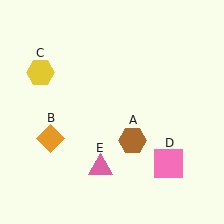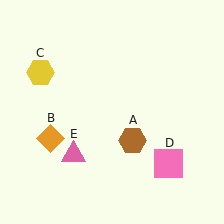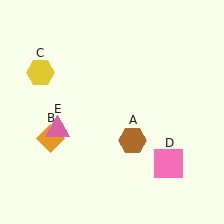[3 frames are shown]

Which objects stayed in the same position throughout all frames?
Brown hexagon (object A) and orange diamond (object B) and yellow hexagon (object C) and pink square (object D) remained stationary.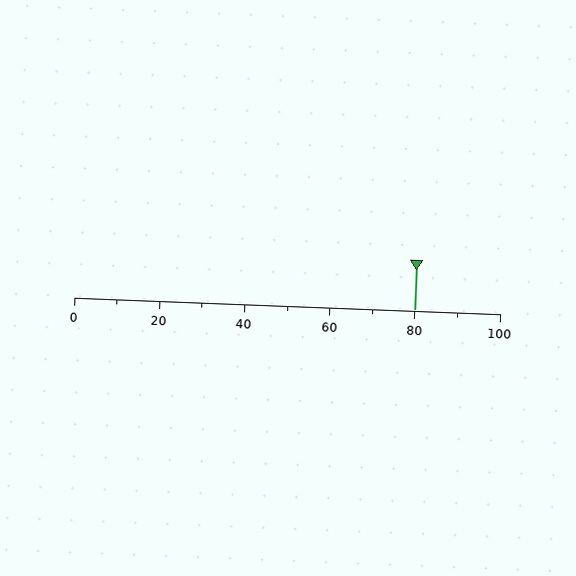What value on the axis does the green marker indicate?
The marker indicates approximately 80.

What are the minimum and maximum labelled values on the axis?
The axis runs from 0 to 100.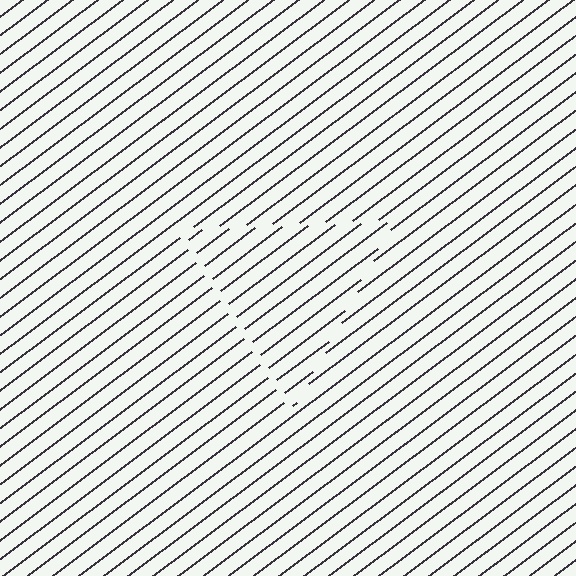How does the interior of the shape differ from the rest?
The interior of the shape contains the same grating, shifted by half a period — the contour is defined by the phase discontinuity where line-ends from the inner and outer gratings abut.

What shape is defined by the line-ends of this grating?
An illusory triangle. The interior of the shape contains the same grating, shifted by half a period — the contour is defined by the phase discontinuity where line-ends from the inner and outer gratings abut.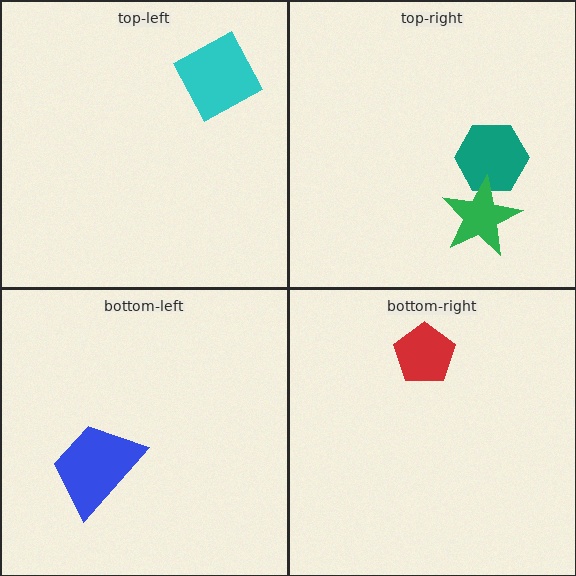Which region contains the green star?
The top-right region.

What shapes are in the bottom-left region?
The blue trapezoid.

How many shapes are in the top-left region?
1.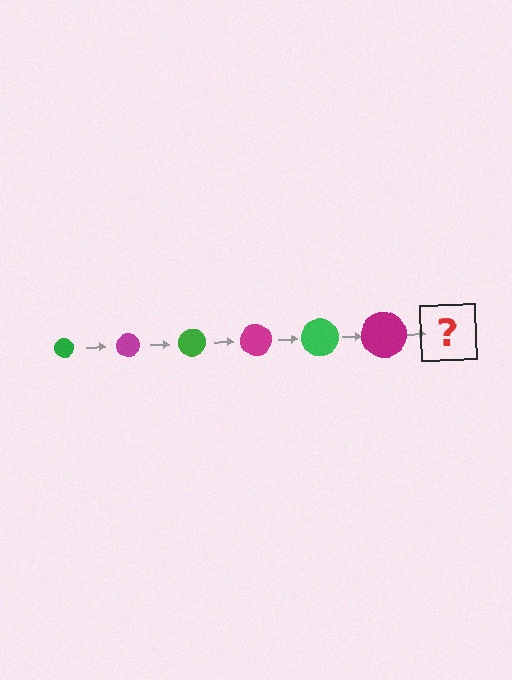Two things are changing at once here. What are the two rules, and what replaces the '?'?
The two rules are that the circle grows larger each step and the color cycles through green and magenta. The '?' should be a green circle, larger than the previous one.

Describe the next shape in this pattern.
It should be a green circle, larger than the previous one.